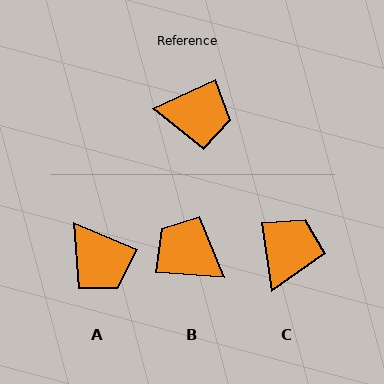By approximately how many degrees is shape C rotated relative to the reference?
Approximately 74 degrees counter-clockwise.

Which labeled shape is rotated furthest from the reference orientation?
B, about 151 degrees away.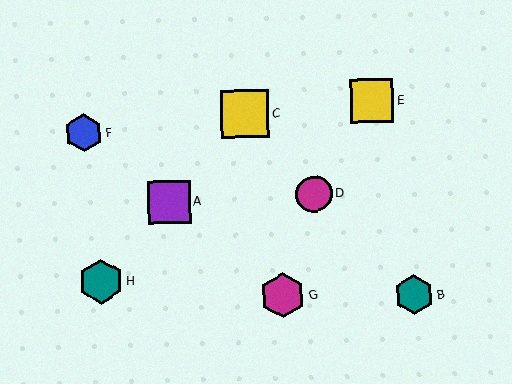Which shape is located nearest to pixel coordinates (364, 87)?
The yellow square (labeled E) at (372, 101) is nearest to that location.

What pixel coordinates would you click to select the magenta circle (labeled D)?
Click at (314, 194) to select the magenta circle D.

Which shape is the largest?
The yellow square (labeled C) is the largest.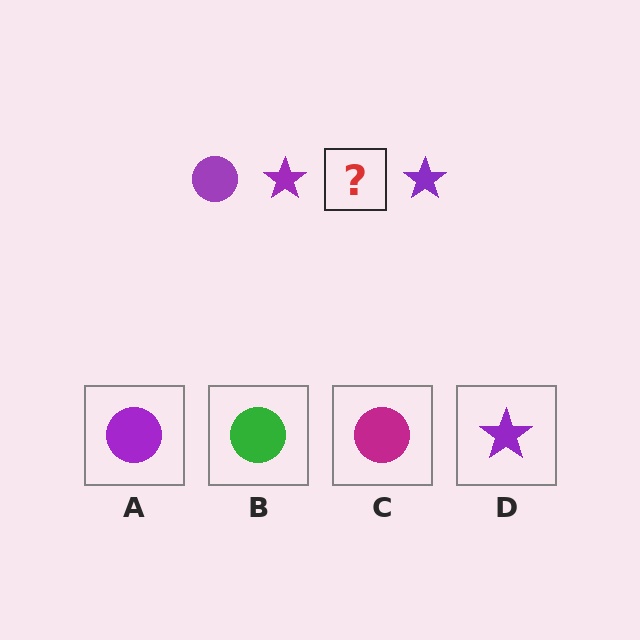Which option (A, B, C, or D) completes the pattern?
A.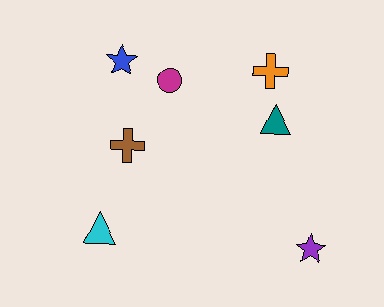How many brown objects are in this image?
There is 1 brown object.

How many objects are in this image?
There are 7 objects.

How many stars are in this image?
There are 2 stars.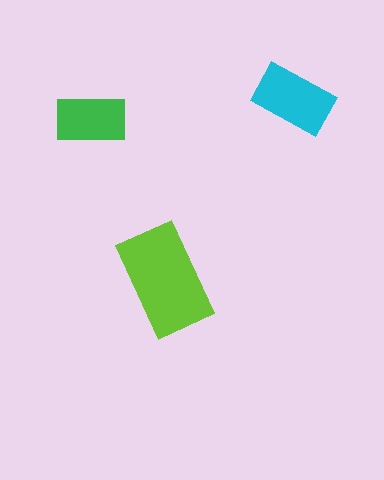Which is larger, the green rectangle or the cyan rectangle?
The cyan one.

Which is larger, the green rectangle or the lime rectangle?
The lime one.